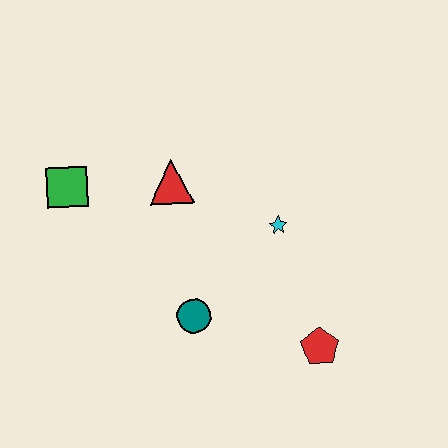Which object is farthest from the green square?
The red pentagon is farthest from the green square.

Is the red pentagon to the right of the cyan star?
Yes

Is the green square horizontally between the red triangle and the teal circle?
No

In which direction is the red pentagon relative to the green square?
The red pentagon is to the right of the green square.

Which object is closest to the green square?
The red triangle is closest to the green square.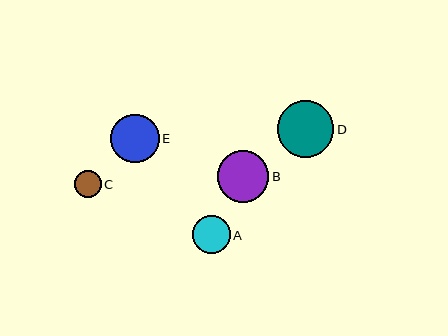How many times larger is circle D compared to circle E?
Circle D is approximately 1.2 times the size of circle E.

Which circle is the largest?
Circle D is the largest with a size of approximately 56 pixels.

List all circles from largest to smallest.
From largest to smallest: D, B, E, A, C.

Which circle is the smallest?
Circle C is the smallest with a size of approximately 27 pixels.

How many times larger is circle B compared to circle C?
Circle B is approximately 1.9 times the size of circle C.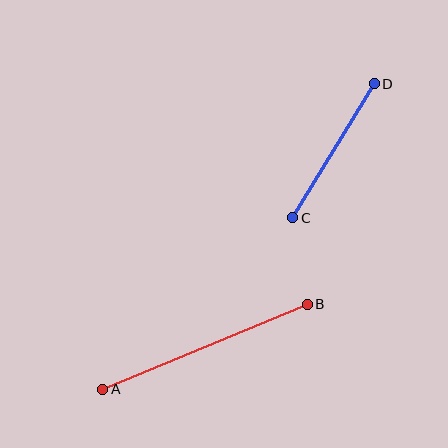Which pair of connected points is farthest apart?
Points A and B are farthest apart.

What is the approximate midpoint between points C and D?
The midpoint is at approximately (334, 151) pixels.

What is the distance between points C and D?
The distance is approximately 157 pixels.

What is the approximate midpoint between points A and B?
The midpoint is at approximately (205, 347) pixels.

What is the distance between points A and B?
The distance is approximately 221 pixels.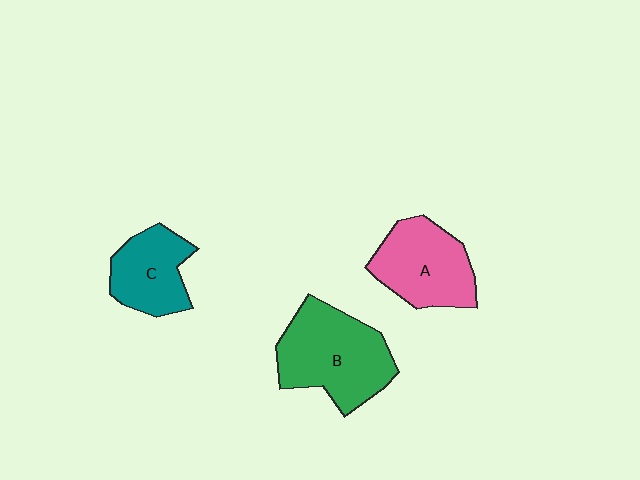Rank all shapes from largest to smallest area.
From largest to smallest: B (green), A (pink), C (teal).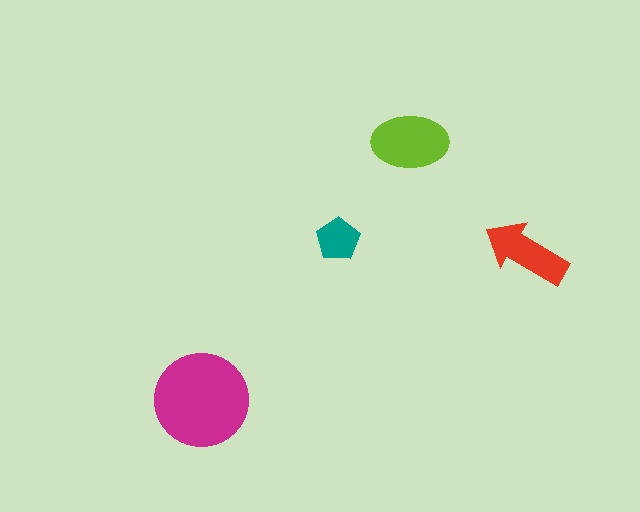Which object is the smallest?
The teal pentagon.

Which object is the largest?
The magenta circle.